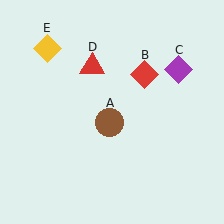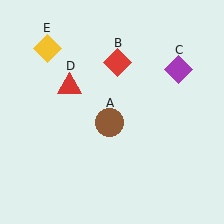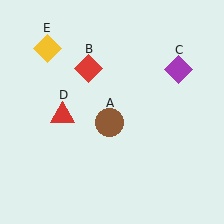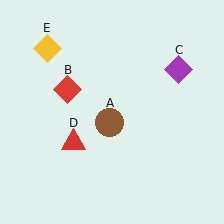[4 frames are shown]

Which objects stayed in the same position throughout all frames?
Brown circle (object A) and purple diamond (object C) and yellow diamond (object E) remained stationary.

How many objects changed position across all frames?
2 objects changed position: red diamond (object B), red triangle (object D).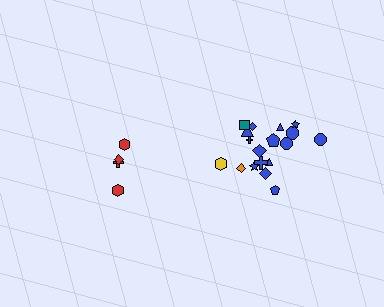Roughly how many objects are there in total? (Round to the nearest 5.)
Roughly 20 objects in total.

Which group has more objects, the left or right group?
The right group.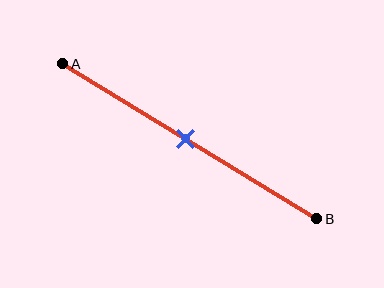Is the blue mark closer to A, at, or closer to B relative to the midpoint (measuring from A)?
The blue mark is approximately at the midpoint of segment AB.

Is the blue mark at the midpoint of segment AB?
Yes, the mark is approximately at the midpoint.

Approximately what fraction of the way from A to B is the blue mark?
The blue mark is approximately 50% of the way from A to B.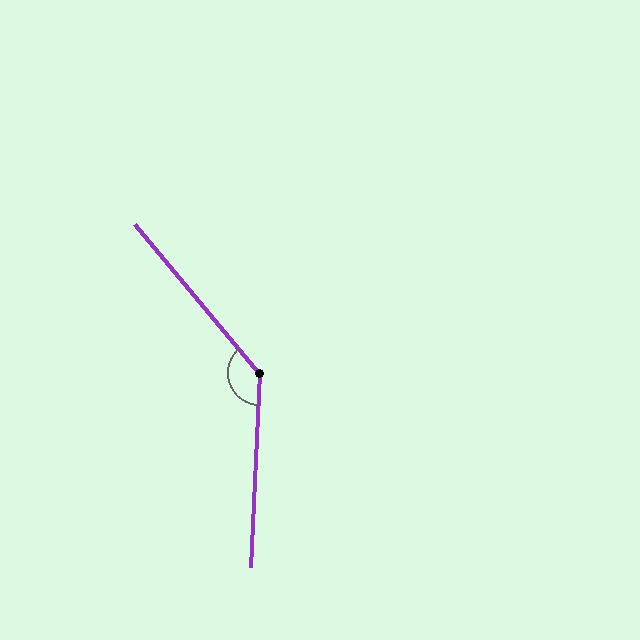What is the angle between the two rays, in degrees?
Approximately 138 degrees.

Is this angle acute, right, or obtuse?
It is obtuse.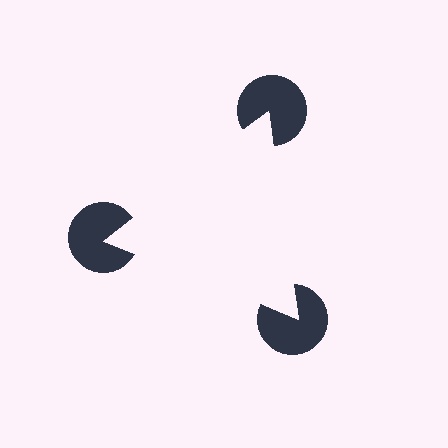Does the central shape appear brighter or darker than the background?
It typically appears slightly brighter than the background, even though no actual brightness change is drawn.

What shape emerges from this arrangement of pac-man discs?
An illusory triangle — its edges are inferred from the aligned wedge cuts in the pac-man discs, not physically drawn.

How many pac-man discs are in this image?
There are 3 — one at each vertex of the illusory triangle.